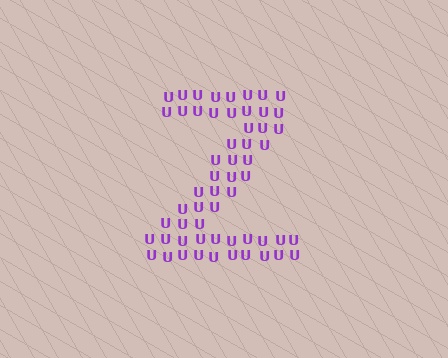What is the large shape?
The large shape is the letter Z.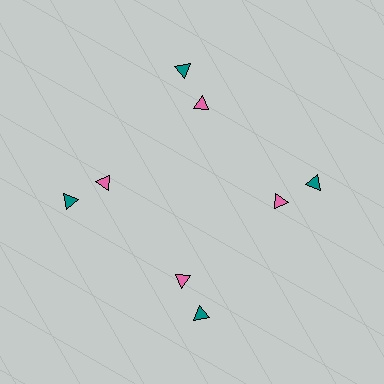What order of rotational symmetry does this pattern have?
This pattern has 4-fold rotational symmetry.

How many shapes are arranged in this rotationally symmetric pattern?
There are 8 shapes, arranged in 4 groups of 2.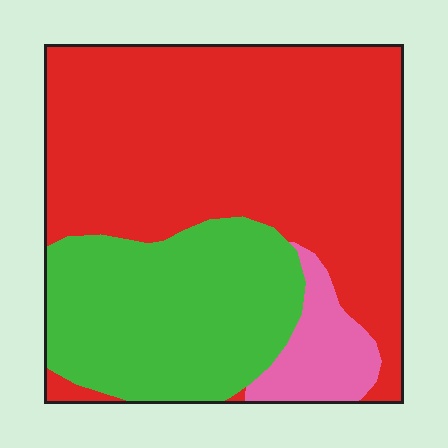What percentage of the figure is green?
Green covers roughly 30% of the figure.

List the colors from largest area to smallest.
From largest to smallest: red, green, pink.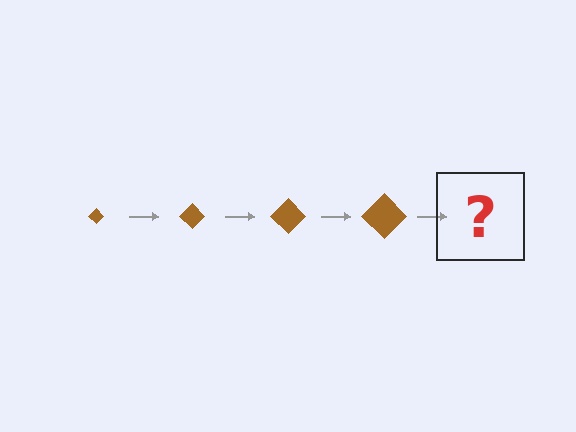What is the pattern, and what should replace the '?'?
The pattern is that the diamond gets progressively larger each step. The '?' should be a brown diamond, larger than the previous one.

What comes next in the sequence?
The next element should be a brown diamond, larger than the previous one.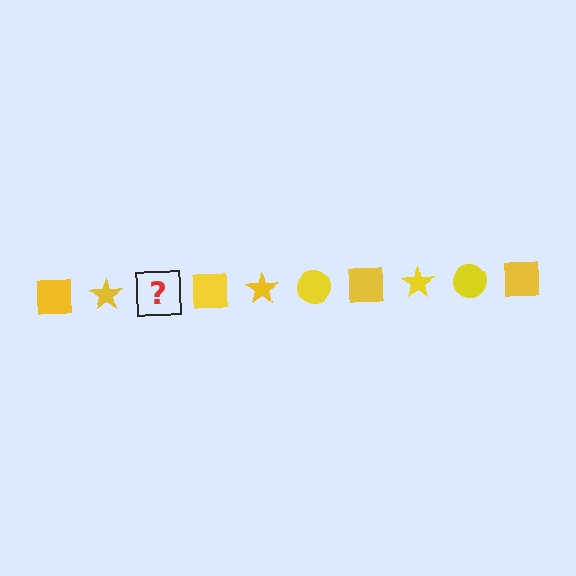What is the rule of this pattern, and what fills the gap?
The rule is that the pattern cycles through square, star, circle shapes in yellow. The gap should be filled with a yellow circle.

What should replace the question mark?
The question mark should be replaced with a yellow circle.